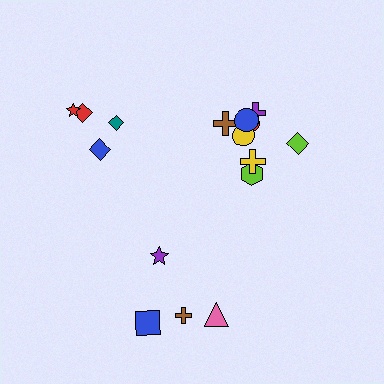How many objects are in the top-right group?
There are 8 objects.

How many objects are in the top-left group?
There are 4 objects.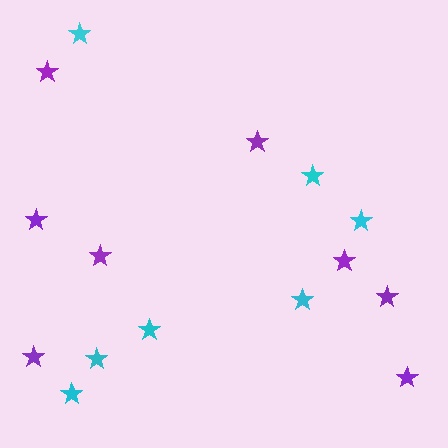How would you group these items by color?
There are 2 groups: one group of purple stars (8) and one group of cyan stars (7).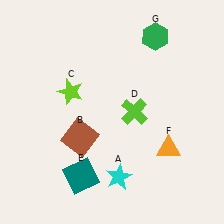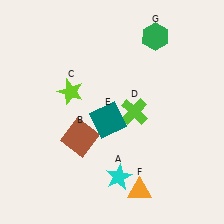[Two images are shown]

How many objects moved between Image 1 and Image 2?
2 objects moved between the two images.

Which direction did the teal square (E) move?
The teal square (E) moved up.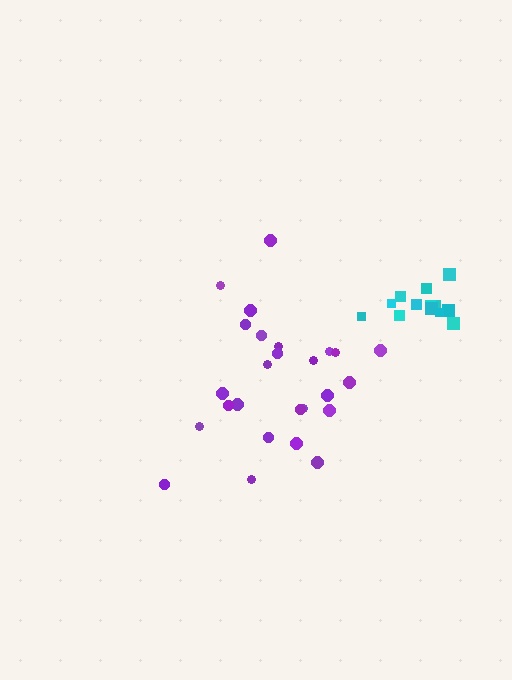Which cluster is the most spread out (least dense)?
Purple.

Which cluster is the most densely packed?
Cyan.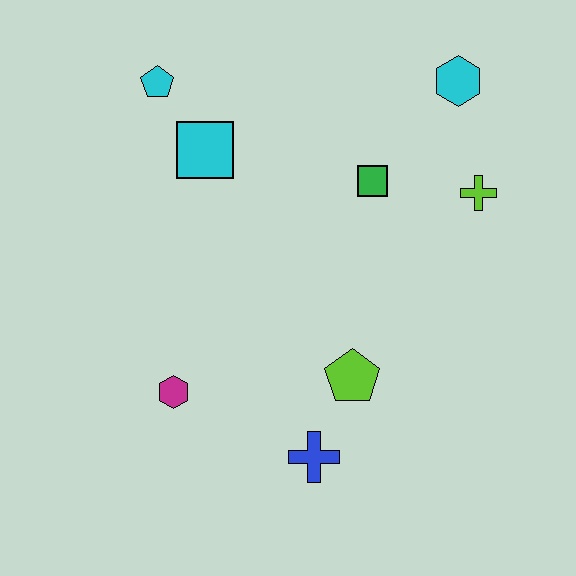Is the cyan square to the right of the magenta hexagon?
Yes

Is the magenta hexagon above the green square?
No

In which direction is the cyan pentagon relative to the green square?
The cyan pentagon is to the left of the green square.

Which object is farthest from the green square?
The magenta hexagon is farthest from the green square.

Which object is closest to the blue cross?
The lime pentagon is closest to the blue cross.